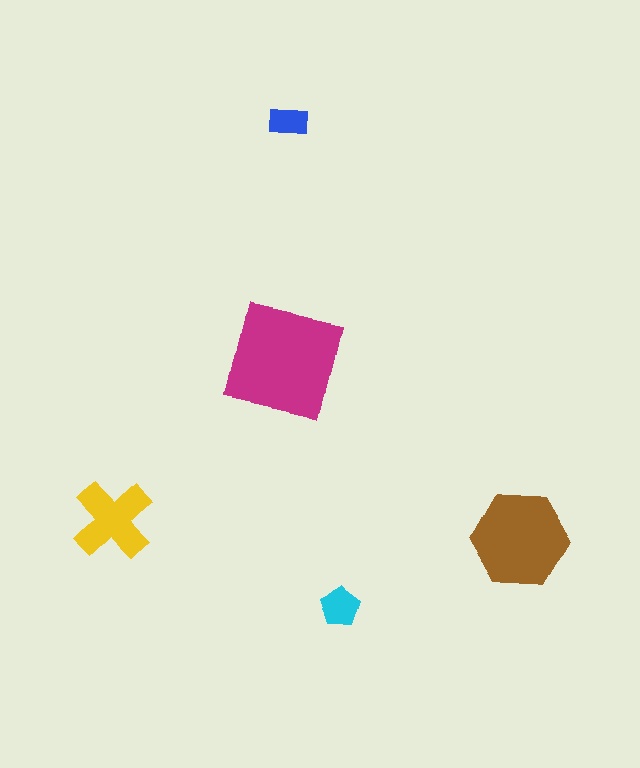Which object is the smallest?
The blue rectangle.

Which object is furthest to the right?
The brown hexagon is rightmost.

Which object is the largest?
The magenta square.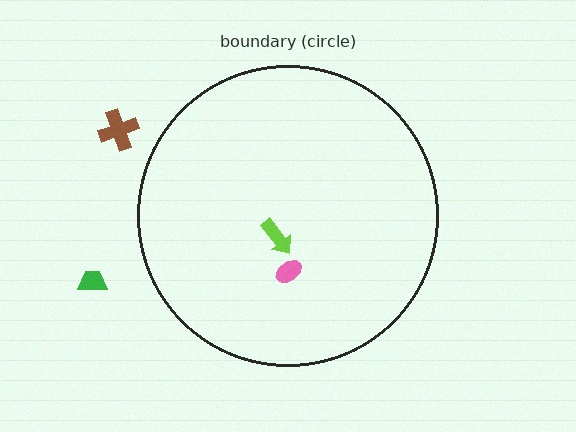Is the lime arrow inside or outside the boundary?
Inside.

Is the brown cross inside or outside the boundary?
Outside.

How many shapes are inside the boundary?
2 inside, 2 outside.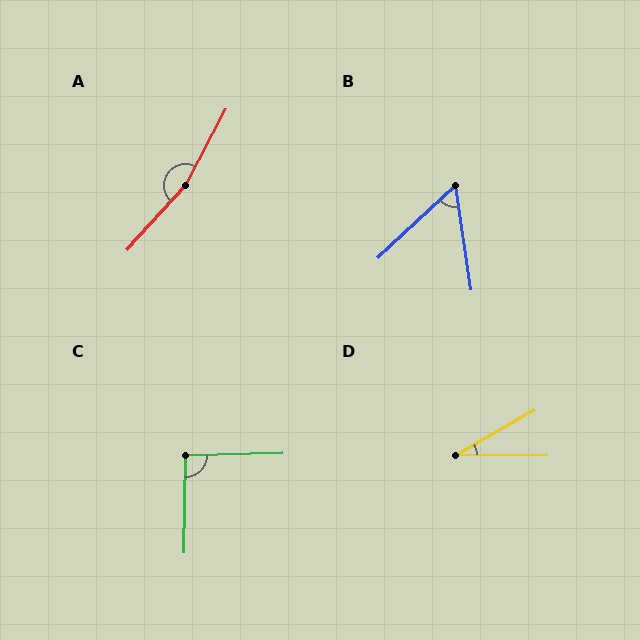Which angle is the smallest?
D, at approximately 29 degrees.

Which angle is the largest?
A, at approximately 166 degrees.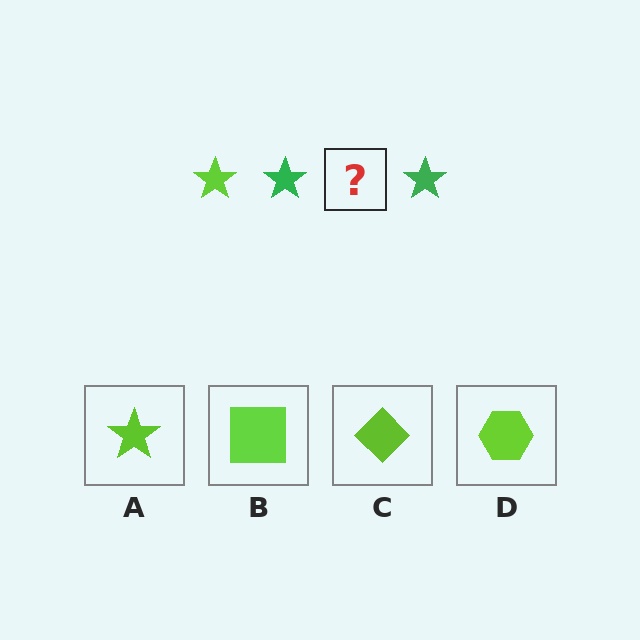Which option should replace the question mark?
Option A.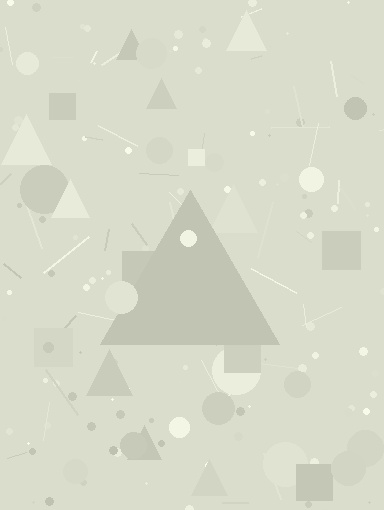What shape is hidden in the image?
A triangle is hidden in the image.